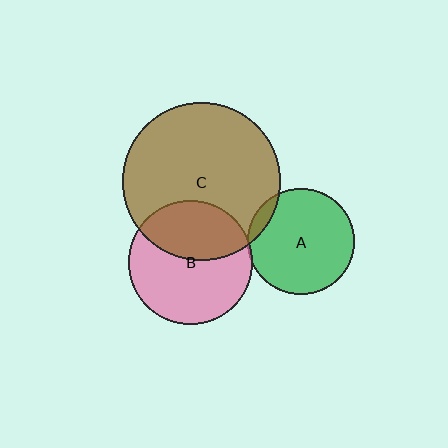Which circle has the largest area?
Circle C (brown).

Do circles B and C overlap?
Yes.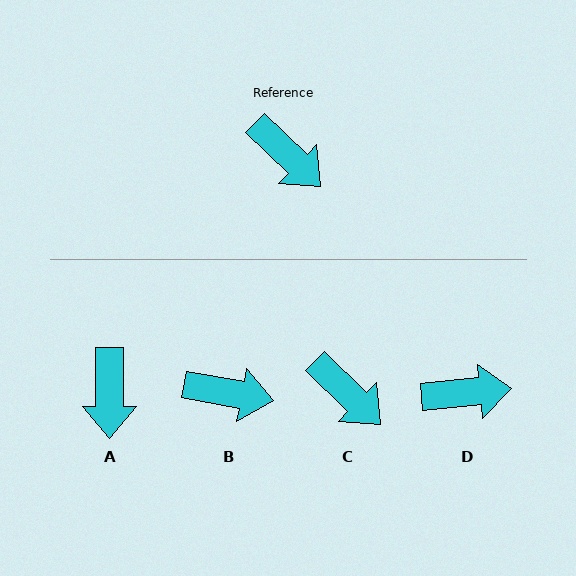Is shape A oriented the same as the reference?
No, it is off by about 46 degrees.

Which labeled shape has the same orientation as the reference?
C.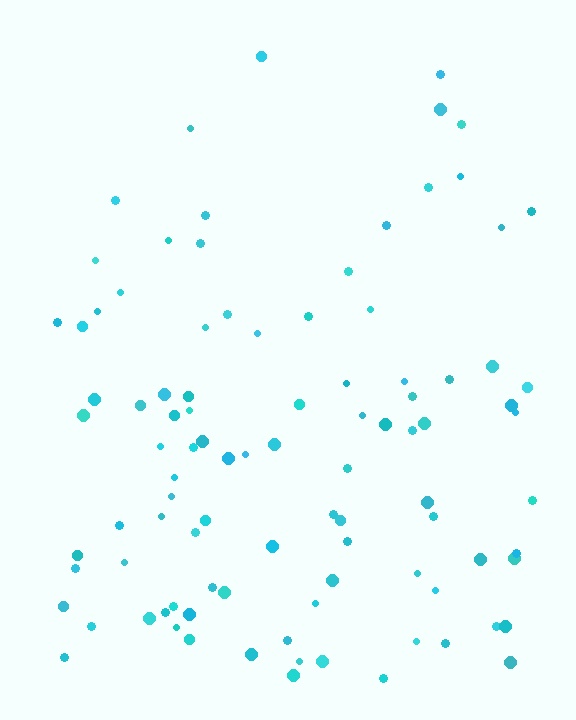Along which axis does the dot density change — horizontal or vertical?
Vertical.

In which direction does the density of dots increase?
From top to bottom, with the bottom side densest.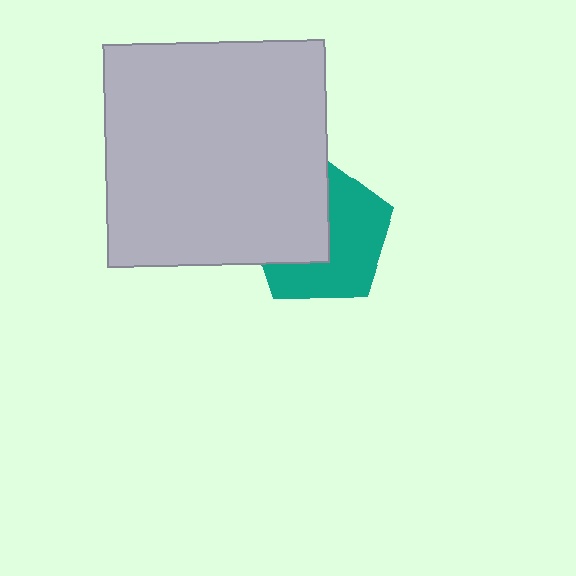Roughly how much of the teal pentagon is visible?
About half of it is visible (roughly 55%).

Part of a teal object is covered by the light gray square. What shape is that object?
It is a pentagon.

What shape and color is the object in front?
The object in front is a light gray square.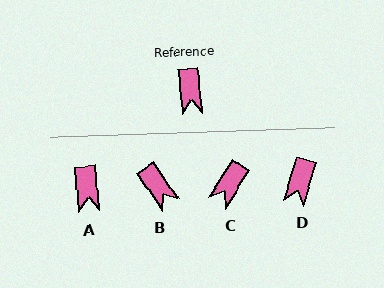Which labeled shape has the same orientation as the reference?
A.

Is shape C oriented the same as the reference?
No, it is off by about 38 degrees.